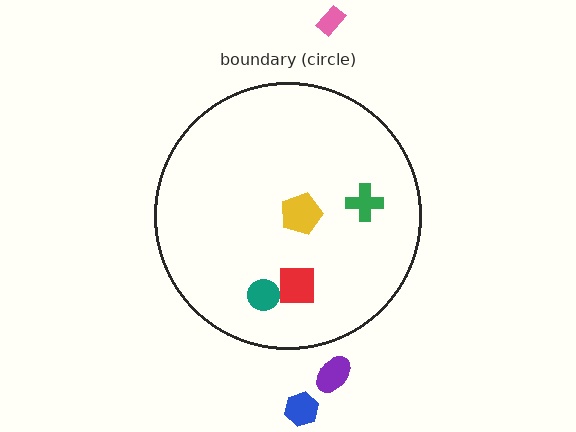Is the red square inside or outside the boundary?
Inside.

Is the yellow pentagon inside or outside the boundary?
Inside.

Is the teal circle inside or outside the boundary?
Inside.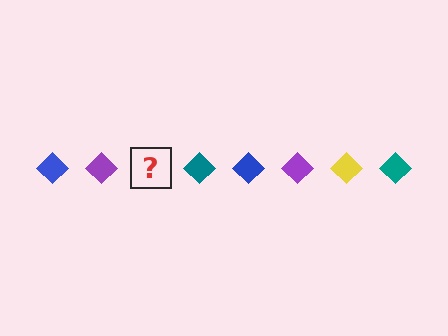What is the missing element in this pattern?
The missing element is a yellow diamond.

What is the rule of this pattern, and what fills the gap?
The rule is that the pattern cycles through blue, purple, yellow, teal diamonds. The gap should be filled with a yellow diamond.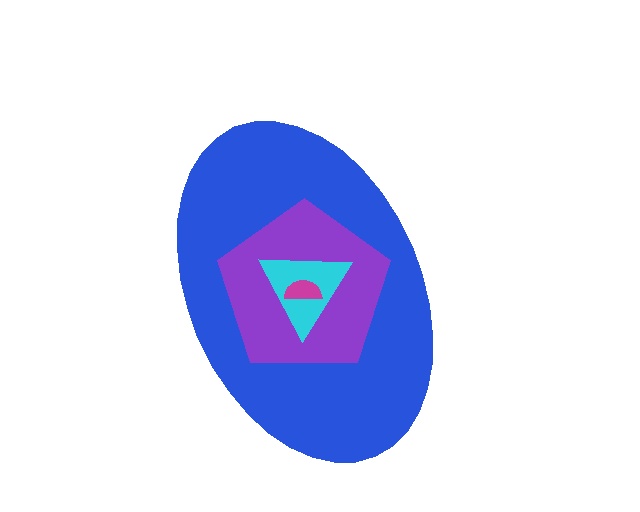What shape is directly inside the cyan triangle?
The magenta semicircle.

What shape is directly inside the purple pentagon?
The cyan triangle.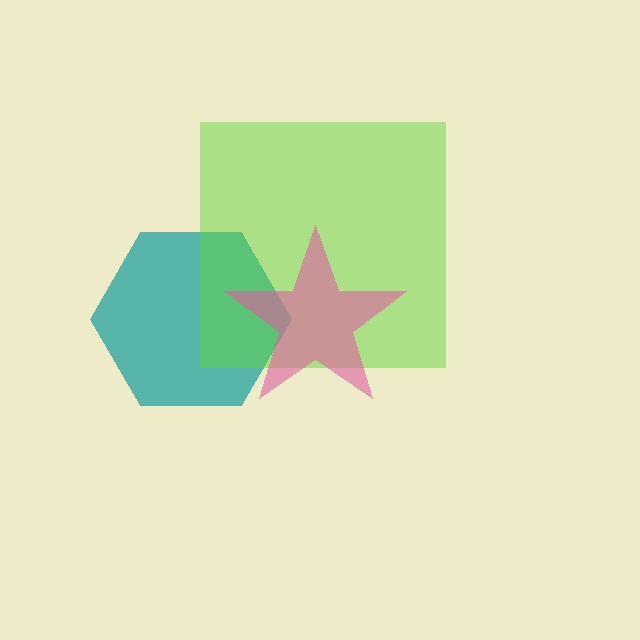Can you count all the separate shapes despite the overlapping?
Yes, there are 3 separate shapes.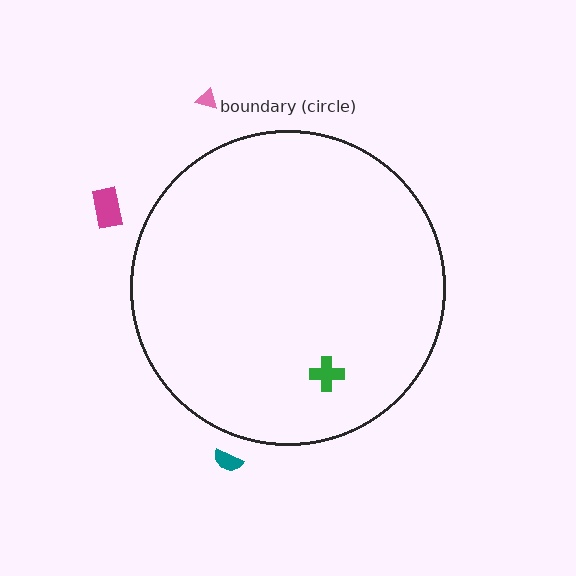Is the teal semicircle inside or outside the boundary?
Outside.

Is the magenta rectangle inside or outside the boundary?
Outside.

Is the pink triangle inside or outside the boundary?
Outside.